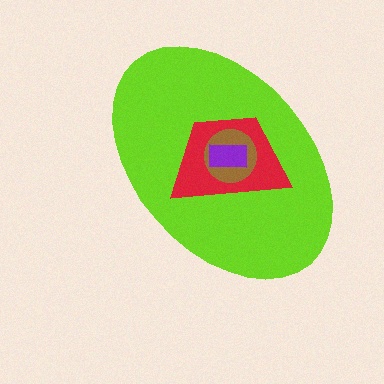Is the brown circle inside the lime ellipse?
Yes.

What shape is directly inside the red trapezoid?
The brown circle.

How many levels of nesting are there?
4.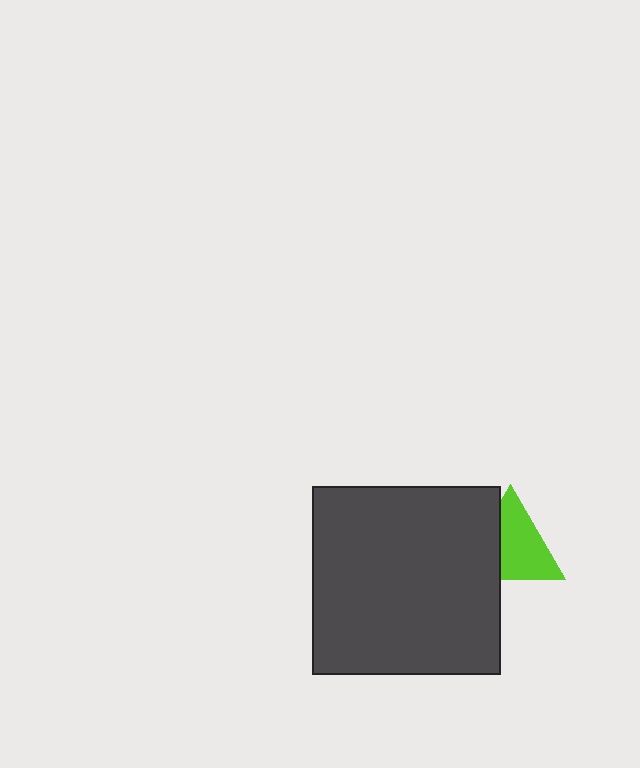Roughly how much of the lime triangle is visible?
About half of it is visible (roughly 65%).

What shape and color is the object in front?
The object in front is a dark gray square.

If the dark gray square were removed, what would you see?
You would see the complete lime triangle.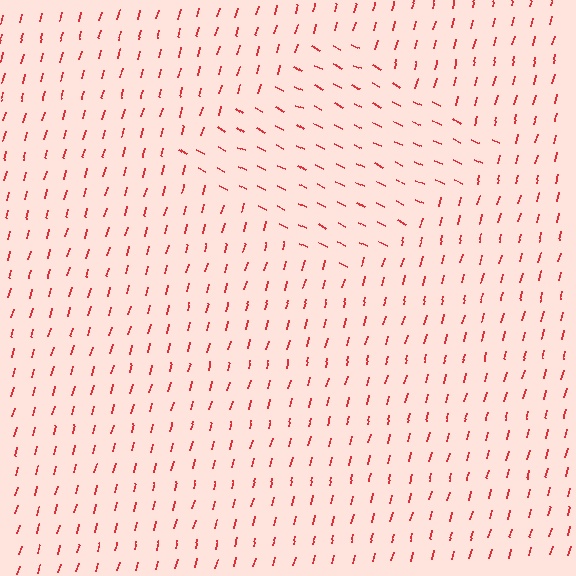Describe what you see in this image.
The image is filled with small red line segments. A diamond region in the image has lines oriented differently from the surrounding lines, creating a visible texture boundary.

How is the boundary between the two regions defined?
The boundary is defined purely by a change in line orientation (approximately 78 degrees difference). All lines are the same color and thickness.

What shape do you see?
I see a diamond.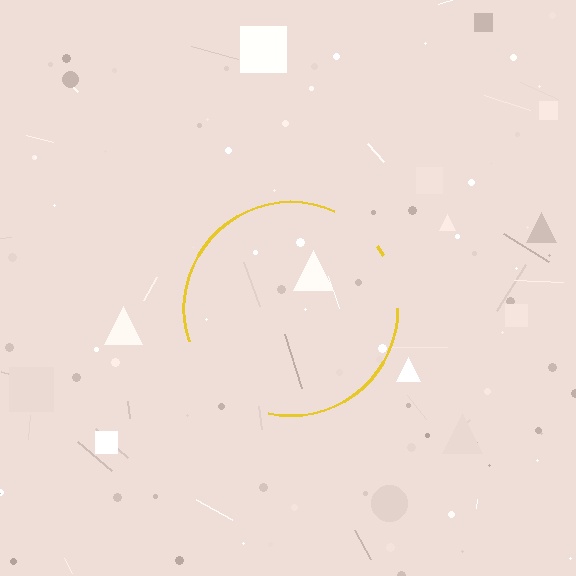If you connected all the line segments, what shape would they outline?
They would outline a circle.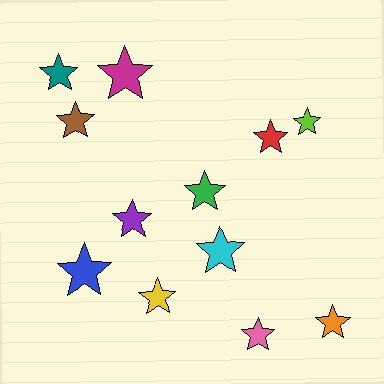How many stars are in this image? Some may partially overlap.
There are 12 stars.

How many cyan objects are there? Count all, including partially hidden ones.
There is 1 cyan object.